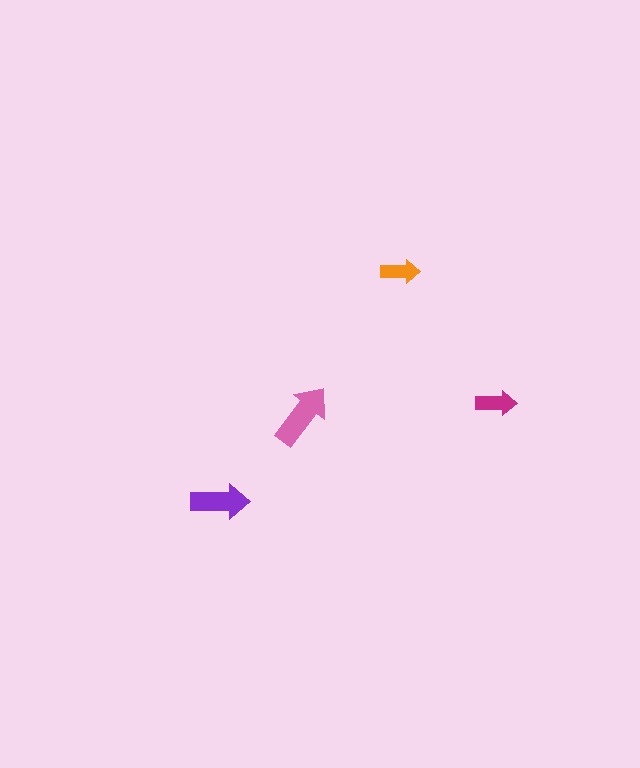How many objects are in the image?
There are 4 objects in the image.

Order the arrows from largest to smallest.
the pink one, the purple one, the magenta one, the orange one.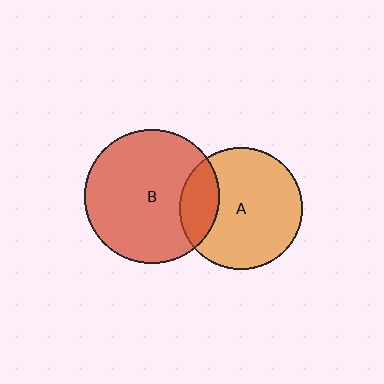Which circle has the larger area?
Circle B (red).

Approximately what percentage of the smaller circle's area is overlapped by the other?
Approximately 20%.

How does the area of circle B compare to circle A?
Approximately 1.2 times.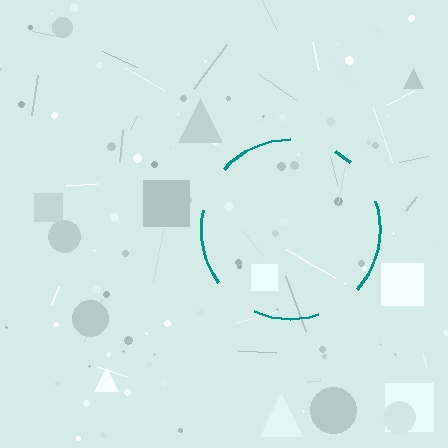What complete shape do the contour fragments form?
The contour fragments form a circle.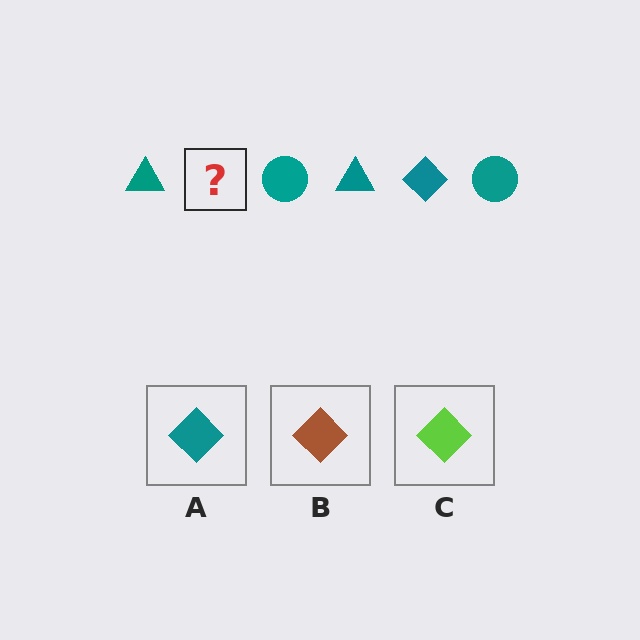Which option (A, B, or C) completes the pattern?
A.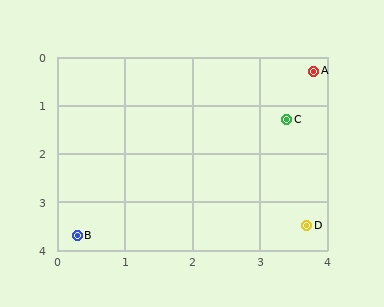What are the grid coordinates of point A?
Point A is at approximately (3.8, 0.3).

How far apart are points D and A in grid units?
Points D and A are about 3.2 grid units apart.